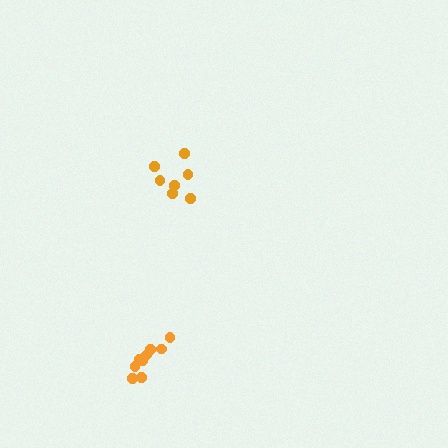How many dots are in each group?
Group 1: 8 dots, Group 2: 9 dots (17 total).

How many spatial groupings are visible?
There are 2 spatial groupings.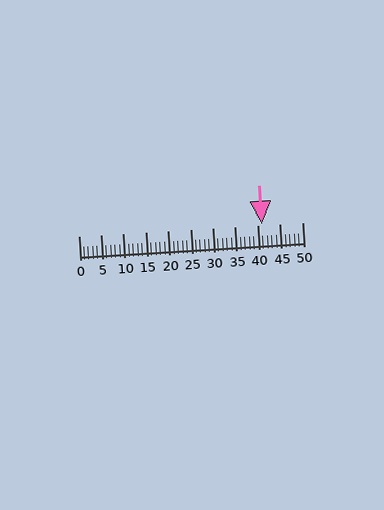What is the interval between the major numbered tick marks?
The major tick marks are spaced 5 units apart.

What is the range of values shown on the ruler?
The ruler shows values from 0 to 50.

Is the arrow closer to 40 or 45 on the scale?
The arrow is closer to 40.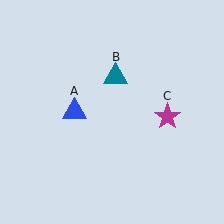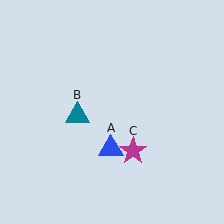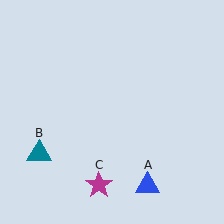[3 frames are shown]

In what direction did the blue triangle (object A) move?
The blue triangle (object A) moved down and to the right.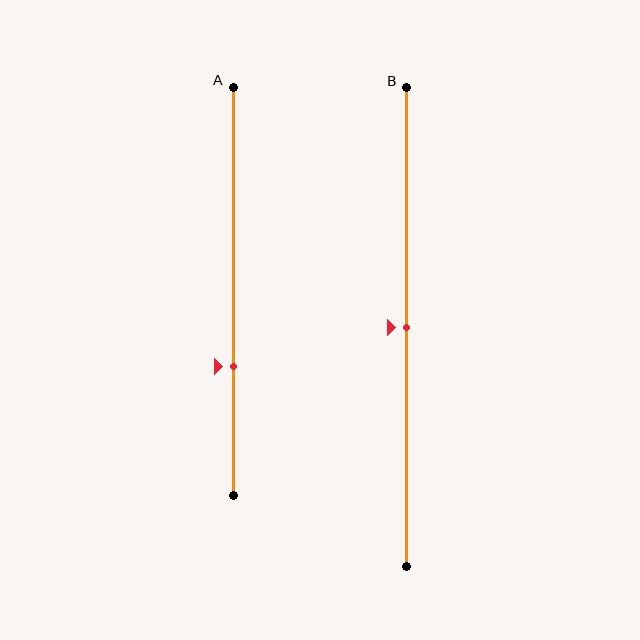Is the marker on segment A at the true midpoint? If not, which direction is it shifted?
No, the marker on segment A is shifted downward by about 18% of the segment length.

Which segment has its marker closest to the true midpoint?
Segment B has its marker closest to the true midpoint.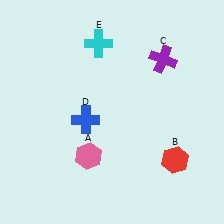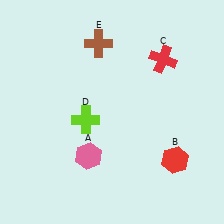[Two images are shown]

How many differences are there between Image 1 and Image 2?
There are 3 differences between the two images.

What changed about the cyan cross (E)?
In Image 1, E is cyan. In Image 2, it changed to brown.